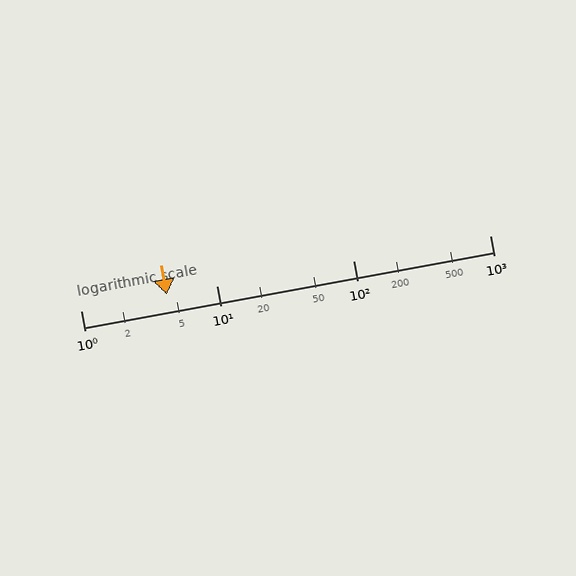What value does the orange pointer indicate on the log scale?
The pointer indicates approximately 4.3.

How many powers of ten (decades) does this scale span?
The scale spans 3 decades, from 1 to 1000.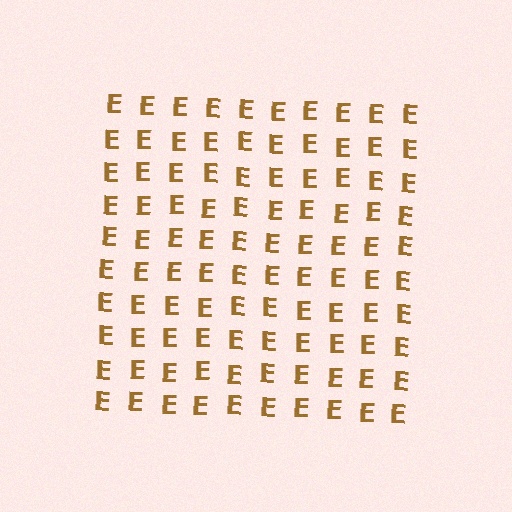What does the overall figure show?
The overall figure shows a square.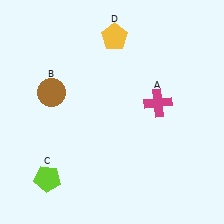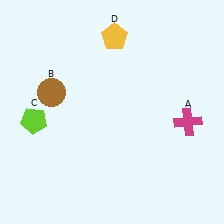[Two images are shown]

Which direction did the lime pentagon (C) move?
The lime pentagon (C) moved up.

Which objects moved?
The objects that moved are: the magenta cross (A), the lime pentagon (C).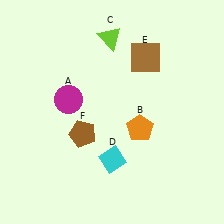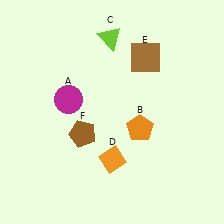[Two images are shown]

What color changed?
The diamond (D) changed from cyan in Image 1 to orange in Image 2.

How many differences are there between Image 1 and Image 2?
There is 1 difference between the two images.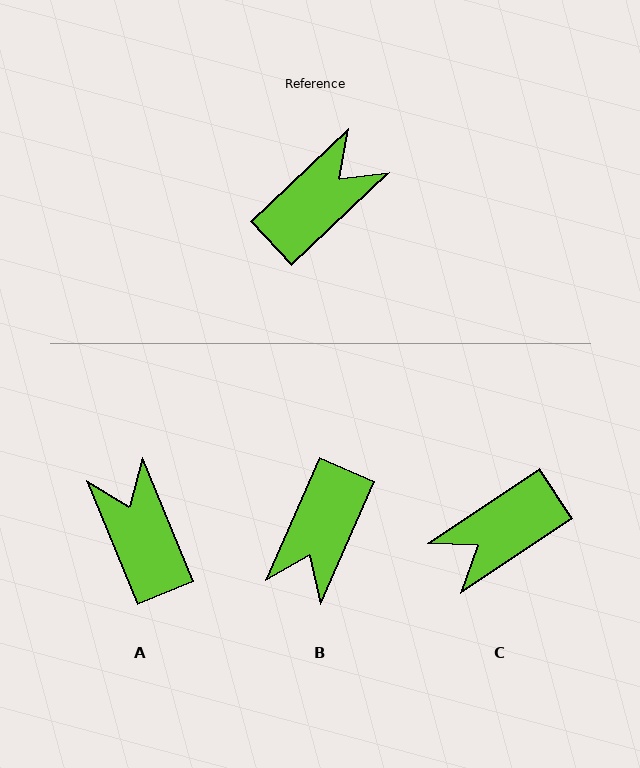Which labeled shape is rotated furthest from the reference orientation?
C, about 170 degrees away.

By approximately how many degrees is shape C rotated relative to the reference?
Approximately 170 degrees counter-clockwise.